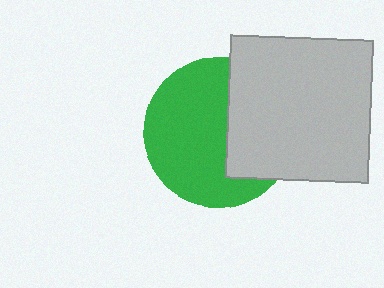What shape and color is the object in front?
The object in front is a light gray square.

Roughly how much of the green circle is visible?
About half of it is visible (roughly 62%).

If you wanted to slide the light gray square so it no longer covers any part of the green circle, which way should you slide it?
Slide it right — that is the most direct way to separate the two shapes.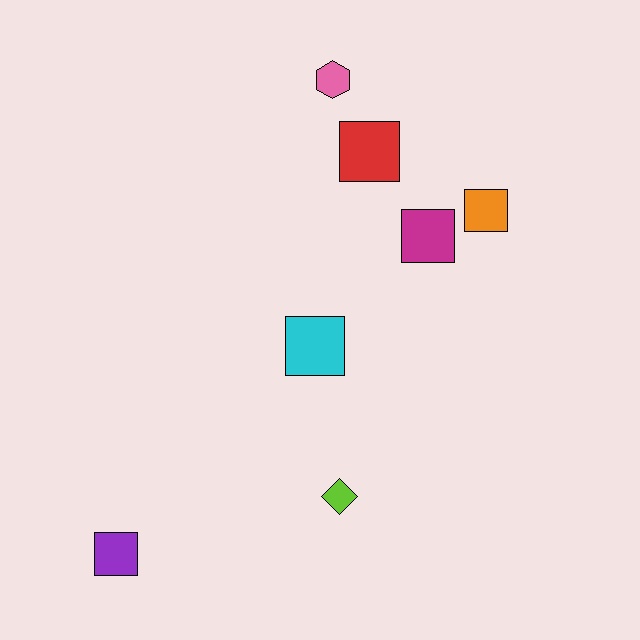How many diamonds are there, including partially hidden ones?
There is 1 diamond.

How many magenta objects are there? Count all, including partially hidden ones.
There is 1 magenta object.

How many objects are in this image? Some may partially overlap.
There are 7 objects.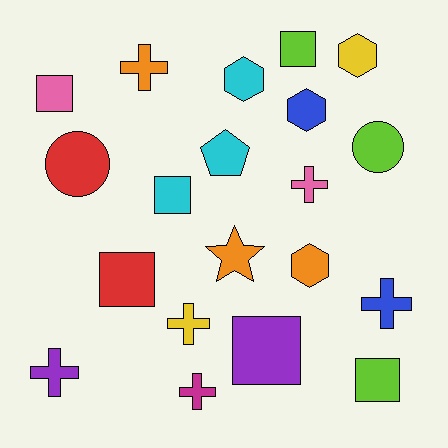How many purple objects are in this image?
There are 2 purple objects.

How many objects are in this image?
There are 20 objects.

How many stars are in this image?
There is 1 star.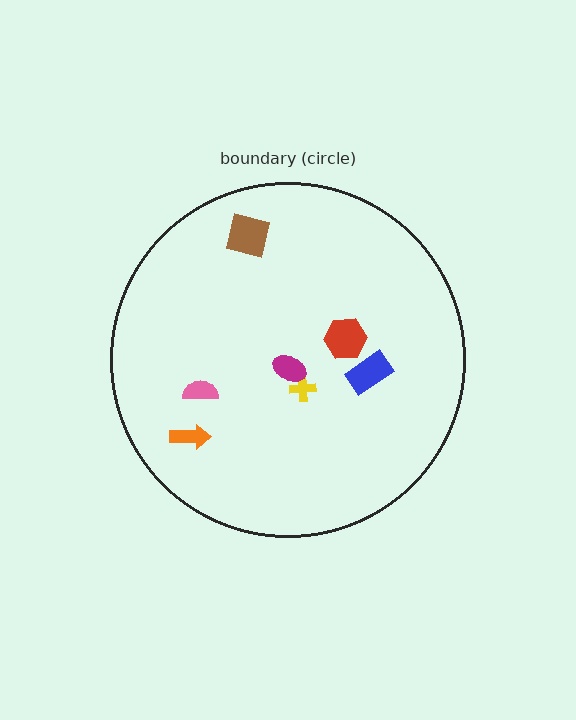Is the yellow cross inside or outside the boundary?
Inside.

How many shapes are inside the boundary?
7 inside, 0 outside.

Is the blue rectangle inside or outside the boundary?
Inside.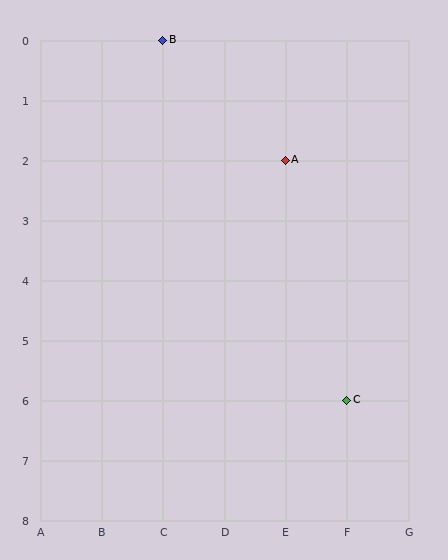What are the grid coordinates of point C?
Point C is at grid coordinates (F, 6).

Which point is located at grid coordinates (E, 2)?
Point A is at (E, 2).